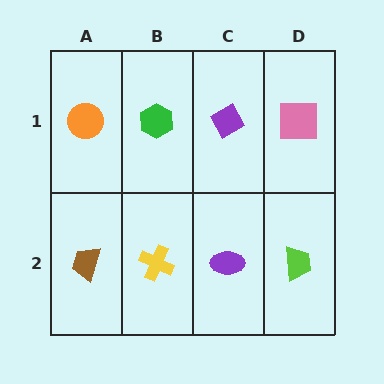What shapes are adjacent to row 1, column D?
A lime trapezoid (row 2, column D), a purple diamond (row 1, column C).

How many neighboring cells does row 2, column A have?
2.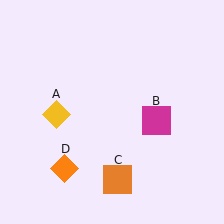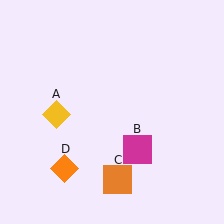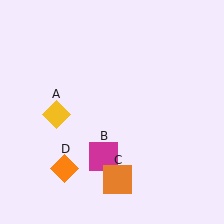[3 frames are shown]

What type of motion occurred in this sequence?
The magenta square (object B) rotated clockwise around the center of the scene.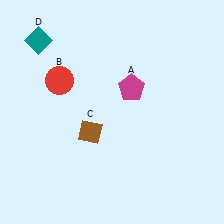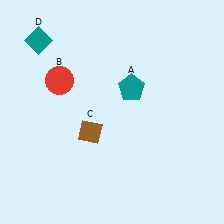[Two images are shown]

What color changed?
The pentagon (A) changed from magenta in Image 1 to teal in Image 2.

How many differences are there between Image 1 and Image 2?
There is 1 difference between the two images.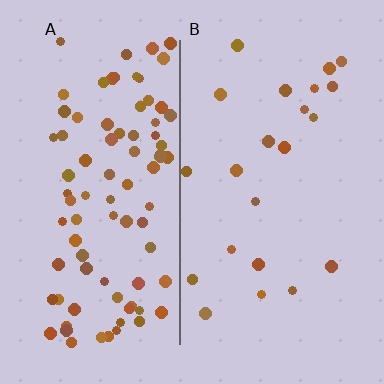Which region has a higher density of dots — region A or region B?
A (the left).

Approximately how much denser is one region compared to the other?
Approximately 4.0× — region A over region B.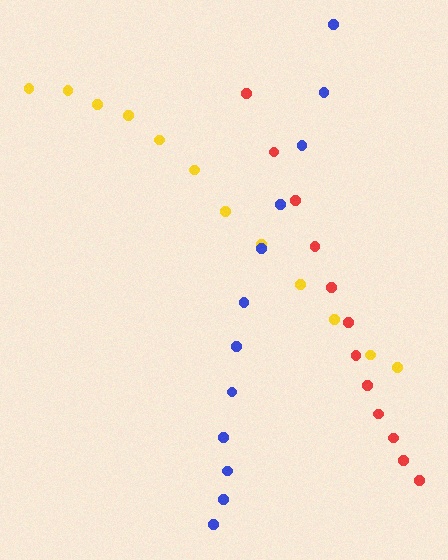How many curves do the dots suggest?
There are 3 distinct paths.